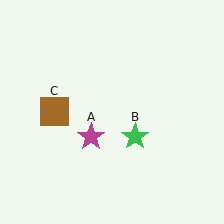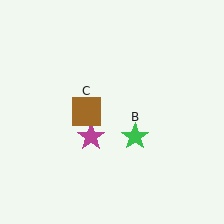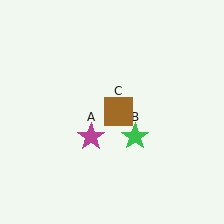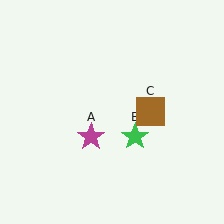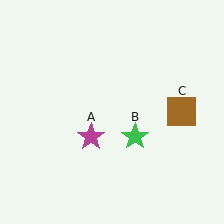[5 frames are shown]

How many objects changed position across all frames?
1 object changed position: brown square (object C).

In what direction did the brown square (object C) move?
The brown square (object C) moved right.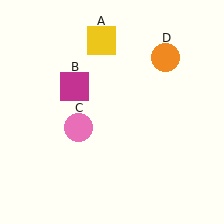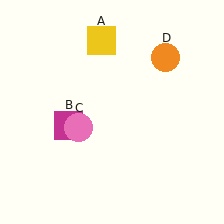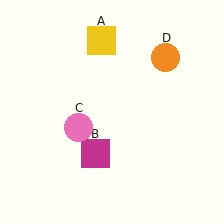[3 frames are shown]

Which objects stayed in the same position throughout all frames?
Yellow square (object A) and pink circle (object C) and orange circle (object D) remained stationary.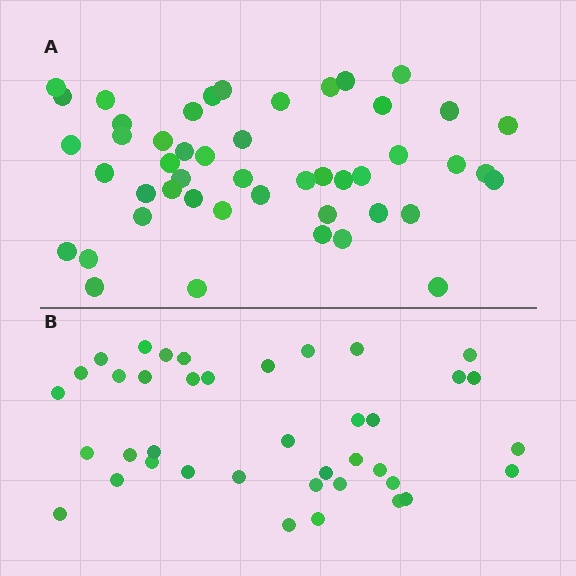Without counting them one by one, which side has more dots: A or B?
Region A (the top region) has more dots.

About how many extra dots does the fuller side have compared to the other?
Region A has roughly 8 or so more dots than region B.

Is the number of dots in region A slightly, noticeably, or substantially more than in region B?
Region A has only slightly more — the two regions are fairly close. The ratio is roughly 1.2 to 1.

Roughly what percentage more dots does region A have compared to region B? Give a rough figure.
About 25% more.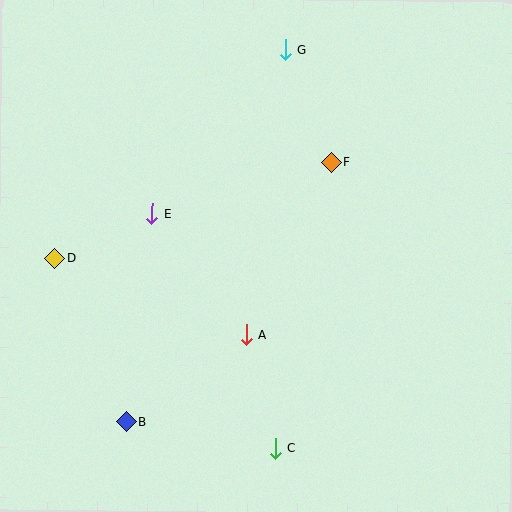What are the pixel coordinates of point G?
Point G is at (285, 50).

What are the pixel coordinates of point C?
Point C is at (275, 448).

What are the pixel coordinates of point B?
Point B is at (127, 422).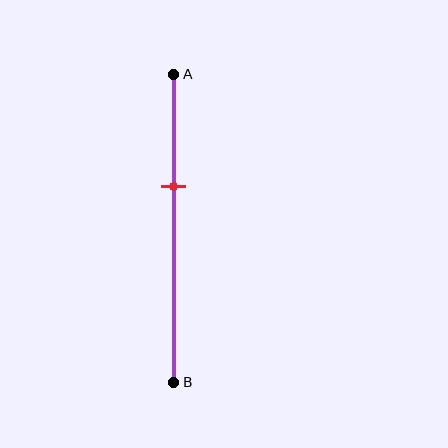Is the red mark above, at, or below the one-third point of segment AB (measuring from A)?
The red mark is below the one-third point of segment AB.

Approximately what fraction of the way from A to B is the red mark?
The red mark is approximately 35% of the way from A to B.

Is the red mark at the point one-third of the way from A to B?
No, the mark is at about 35% from A, not at the 33% one-third point.